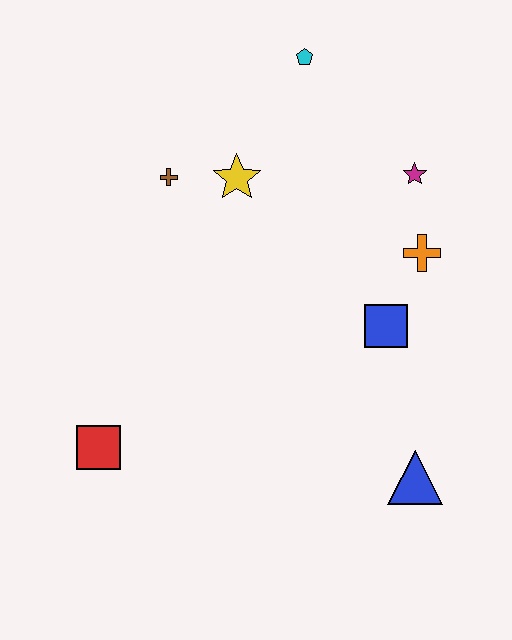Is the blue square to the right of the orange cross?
No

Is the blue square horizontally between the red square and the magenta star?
Yes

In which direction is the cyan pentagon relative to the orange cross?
The cyan pentagon is above the orange cross.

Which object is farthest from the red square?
The cyan pentagon is farthest from the red square.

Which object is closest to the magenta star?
The orange cross is closest to the magenta star.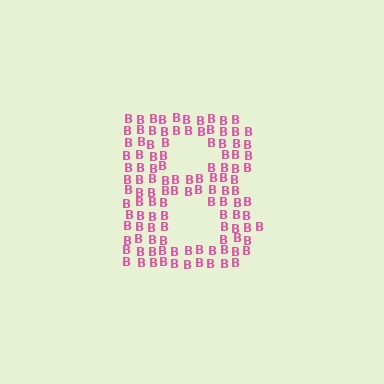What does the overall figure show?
The overall figure shows the letter B.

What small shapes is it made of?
It is made of small letter B's.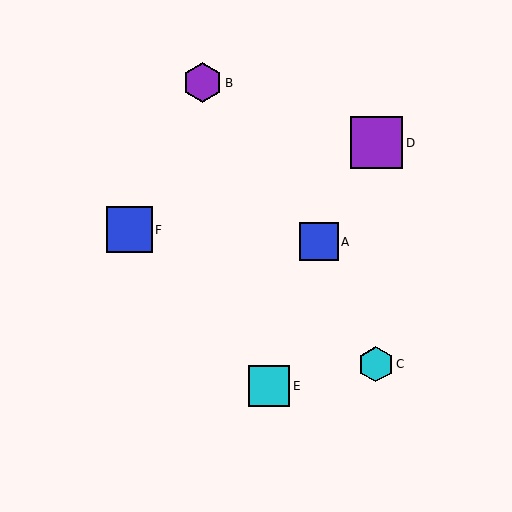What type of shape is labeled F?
Shape F is a blue square.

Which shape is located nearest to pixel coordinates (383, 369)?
The cyan hexagon (labeled C) at (376, 364) is nearest to that location.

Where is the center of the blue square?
The center of the blue square is at (319, 242).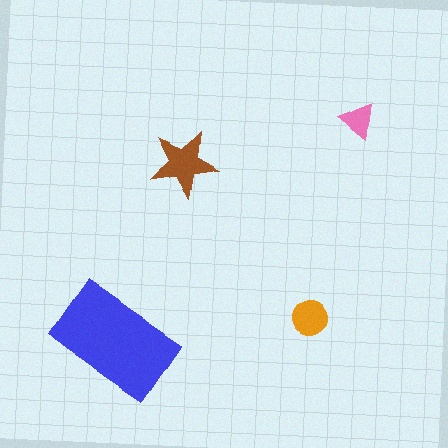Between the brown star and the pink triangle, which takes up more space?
The brown star.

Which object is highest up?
The pink triangle is topmost.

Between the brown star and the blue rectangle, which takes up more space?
The blue rectangle.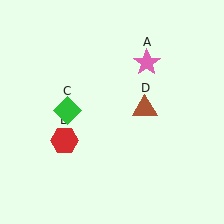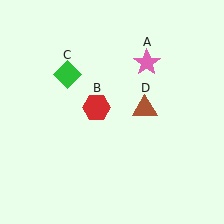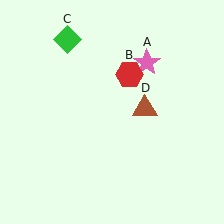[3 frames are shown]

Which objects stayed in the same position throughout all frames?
Pink star (object A) and brown triangle (object D) remained stationary.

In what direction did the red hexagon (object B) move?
The red hexagon (object B) moved up and to the right.